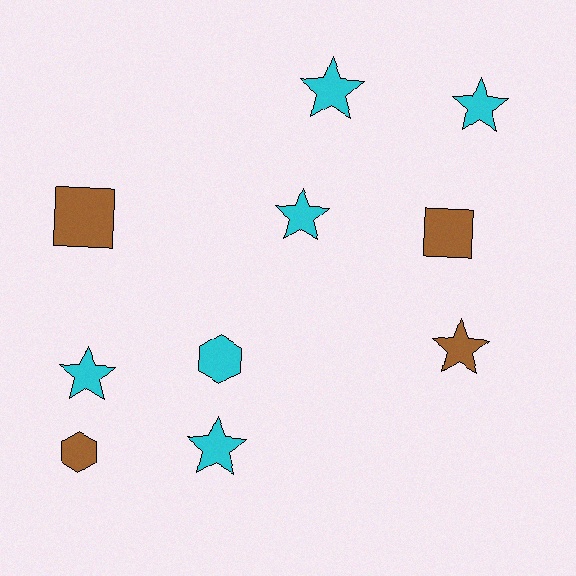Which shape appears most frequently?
Star, with 6 objects.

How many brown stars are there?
There is 1 brown star.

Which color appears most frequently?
Cyan, with 6 objects.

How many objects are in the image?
There are 10 objects.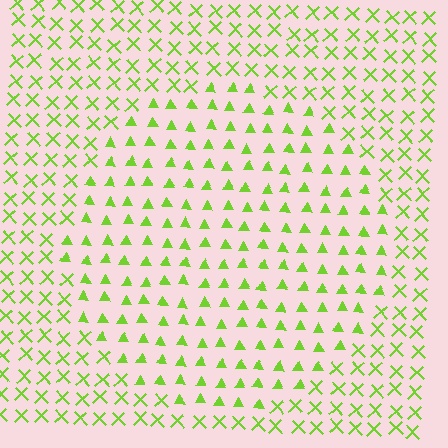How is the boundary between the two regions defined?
The boundary is defined by a change in element shape: triangles inside vs. X marks outside. All elements share the same color and spacing.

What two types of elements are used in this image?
The image uses triangles inside the circle region and X marks outside it.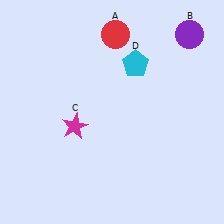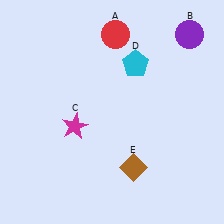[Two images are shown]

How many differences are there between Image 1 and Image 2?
There is 1 difference between the two images.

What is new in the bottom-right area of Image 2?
A brown diamond (E) was added in the bottom-right area of Image 2.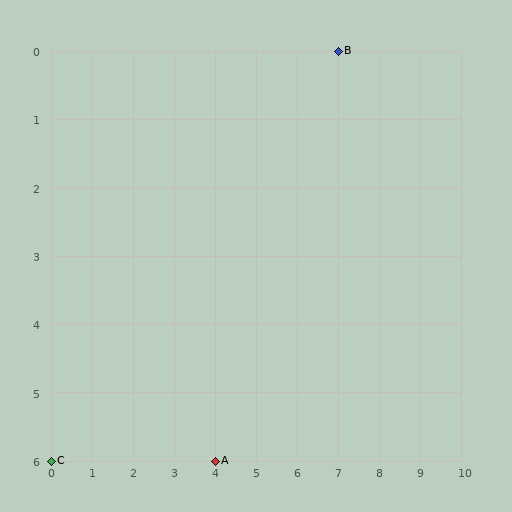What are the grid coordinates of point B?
Point B is at grid coordinates (7, 0).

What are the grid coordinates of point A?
Point A is at grid coordinates (4, 6).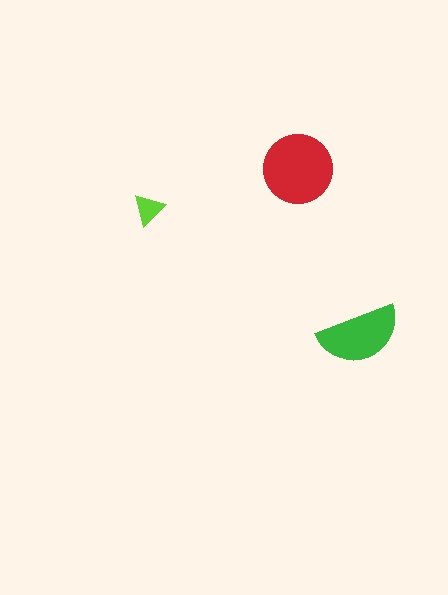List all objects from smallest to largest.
The lime triangle, the green semicircle, the red circle.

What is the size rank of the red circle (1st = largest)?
1st.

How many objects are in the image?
There are 3 objects in the image.